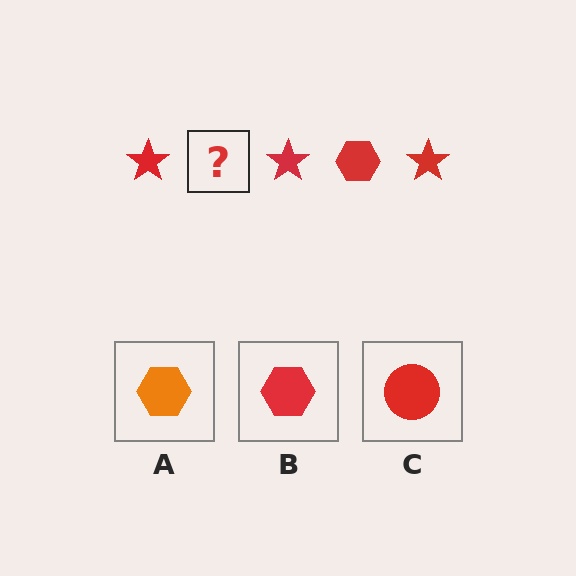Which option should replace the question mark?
Option B.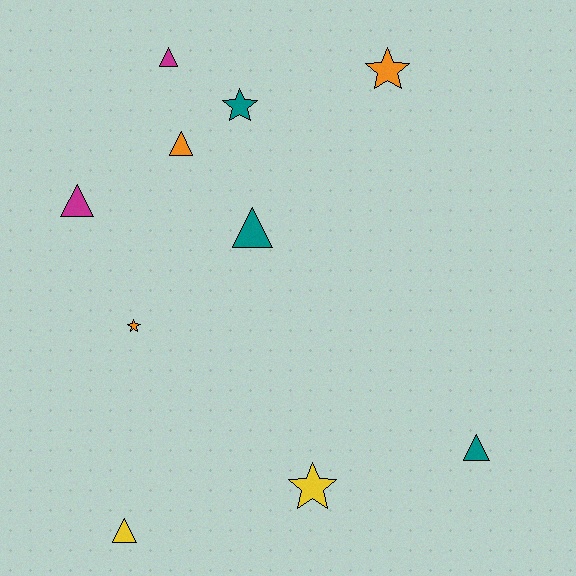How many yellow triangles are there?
There is 1 yellow triangle.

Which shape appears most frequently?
Triangle, with 6 objects.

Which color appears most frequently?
Teal, with 3 objects.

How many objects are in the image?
There are 10 objects.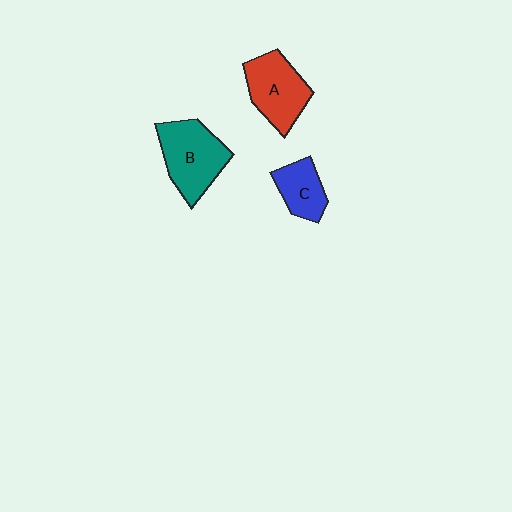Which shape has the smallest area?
Shape C (blue).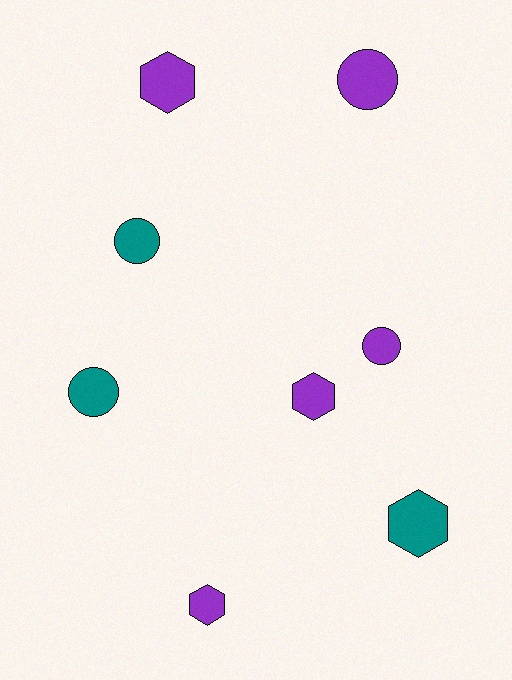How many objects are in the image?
There are 8 objects.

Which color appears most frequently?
Purple, with 5 objects.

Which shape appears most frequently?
Circle, with 4 objects.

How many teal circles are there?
There are 2 teal circles.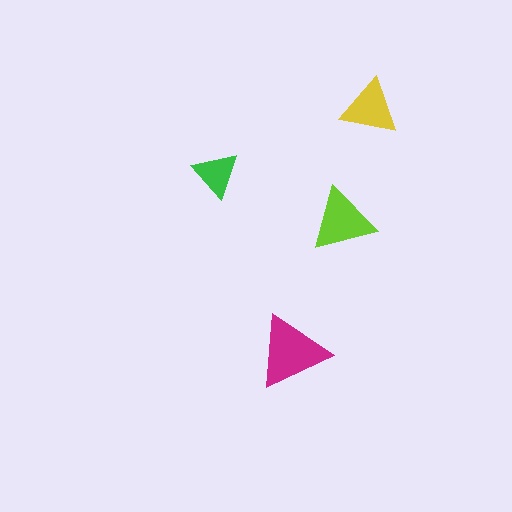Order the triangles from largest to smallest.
the magenta one, the lime one, the yellow one, the green one.